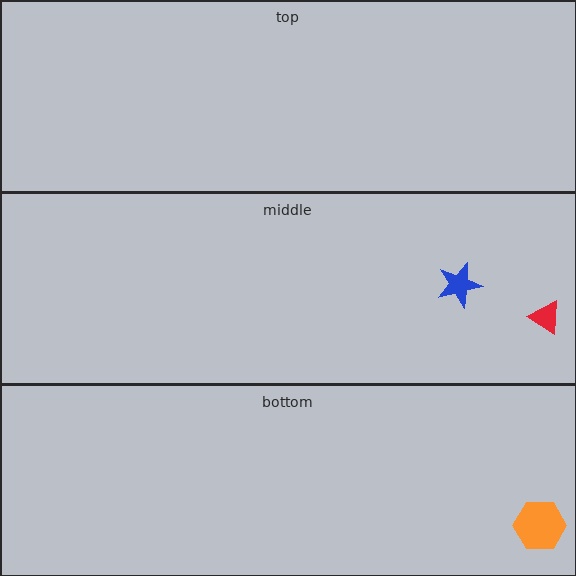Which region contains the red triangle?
The middle region.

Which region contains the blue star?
The middle region.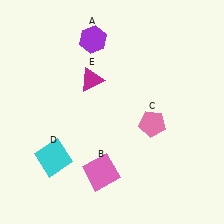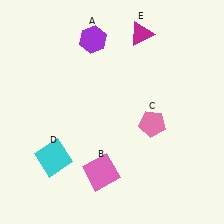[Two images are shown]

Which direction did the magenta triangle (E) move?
The magenta triangle (E) moved right.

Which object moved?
The magenta triangle (E) moved right.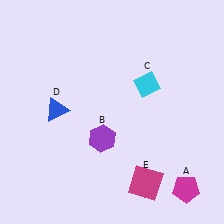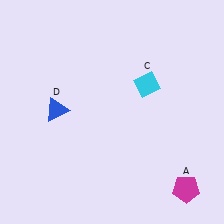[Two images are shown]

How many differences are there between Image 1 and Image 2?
There are 2 differences between the two images.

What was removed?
The magenta square (E), the purple hexagon (B) were removed in Image 2.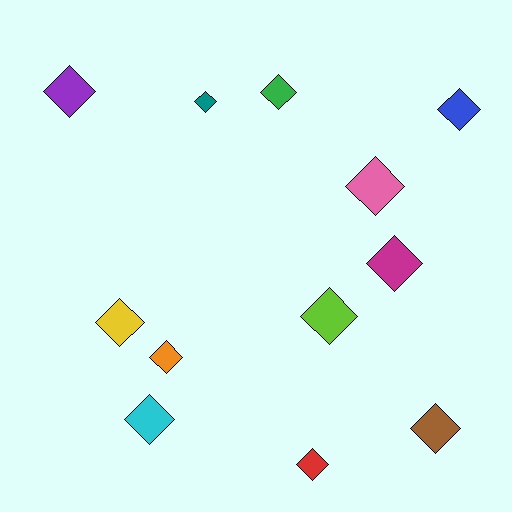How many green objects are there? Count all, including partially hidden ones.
There is 1 green object.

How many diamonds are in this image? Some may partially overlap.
There are 12 diamonds.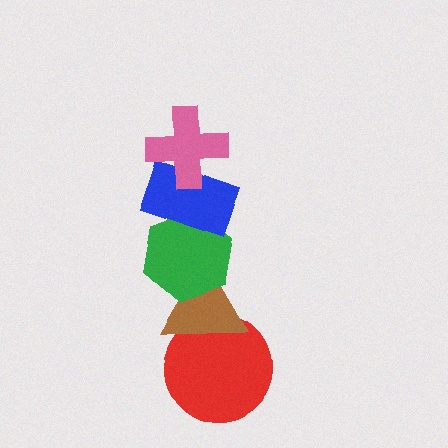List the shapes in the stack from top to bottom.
From top to bottom: the pink cross, the blue rectangle, the green hexagon, the brown triangle, the red circle.